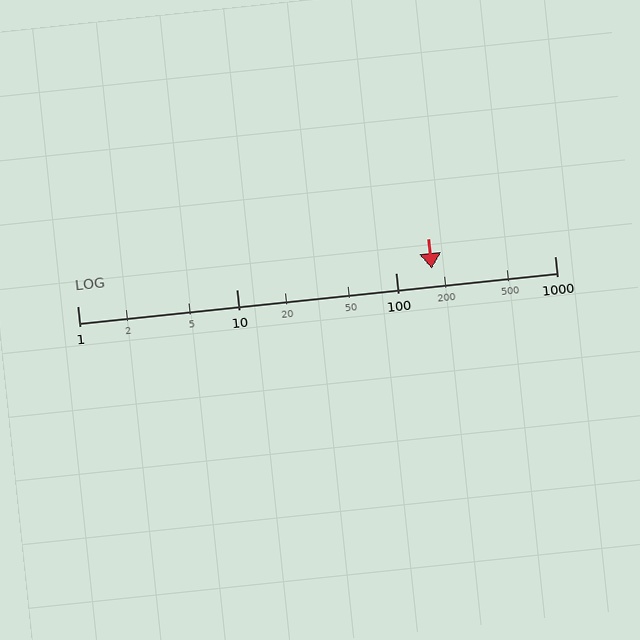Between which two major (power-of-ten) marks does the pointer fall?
The pointer is between 100 and 1000.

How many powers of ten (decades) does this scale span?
The scale spans 3 decades, from 1 to 1000.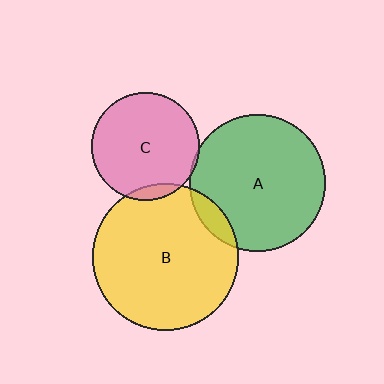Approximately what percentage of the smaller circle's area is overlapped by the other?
Approximately 5%.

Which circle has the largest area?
Circle B (yellow).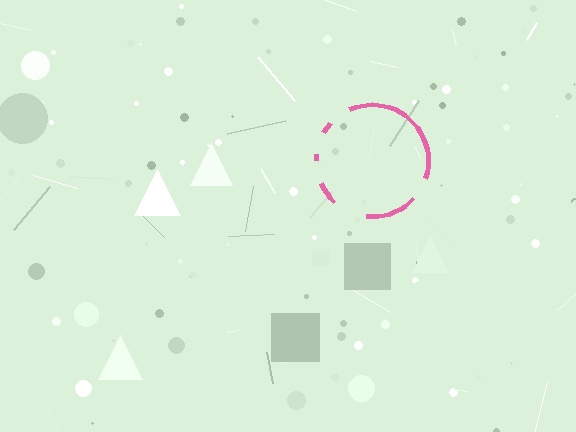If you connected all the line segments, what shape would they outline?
They would outline a circle.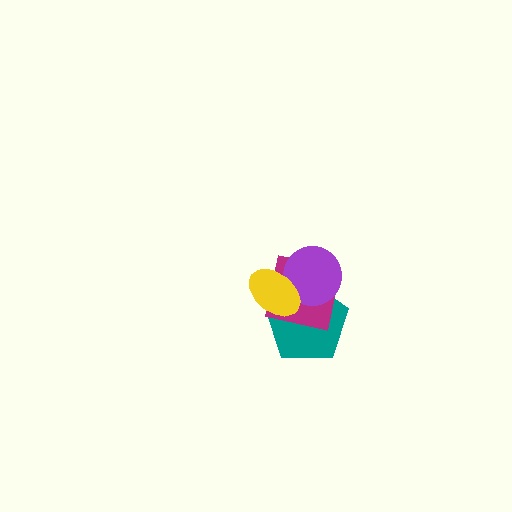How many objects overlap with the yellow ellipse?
3 objects overlap with the yellow ellipse.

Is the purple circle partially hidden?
Yes, it is partially covered by another shape.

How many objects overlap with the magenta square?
3 objects overlap with the magenta square.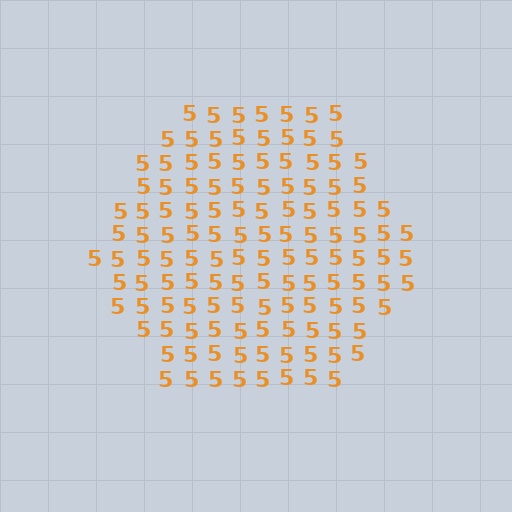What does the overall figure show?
The overall figure shows a hexagon.